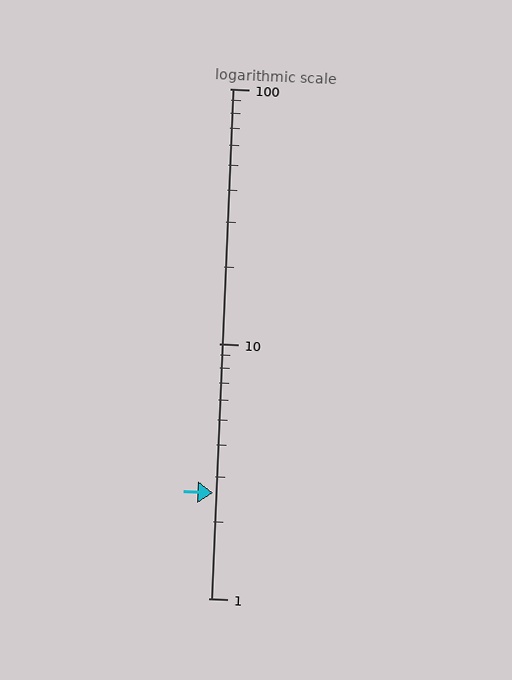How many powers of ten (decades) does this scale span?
The scale spans 2 decades, from 1 to 100.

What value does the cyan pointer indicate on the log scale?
The pointer indicates approximately 2.6.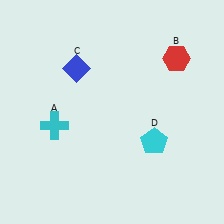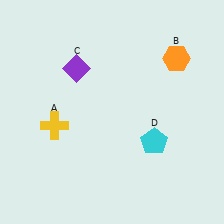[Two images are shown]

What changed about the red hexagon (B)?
In Image 1, B is red. In Image 2, it changed to orange.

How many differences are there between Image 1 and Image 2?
There are 3 differences between the two images.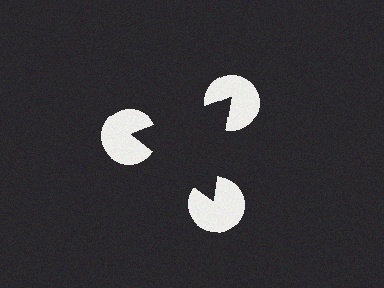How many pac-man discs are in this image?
There are 3 — one at each vertex of the illusory triangle.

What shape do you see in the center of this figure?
An illusory triangle — its edges are inferred from the aligned wedge cuts in the pac-man discs, not physically drawn.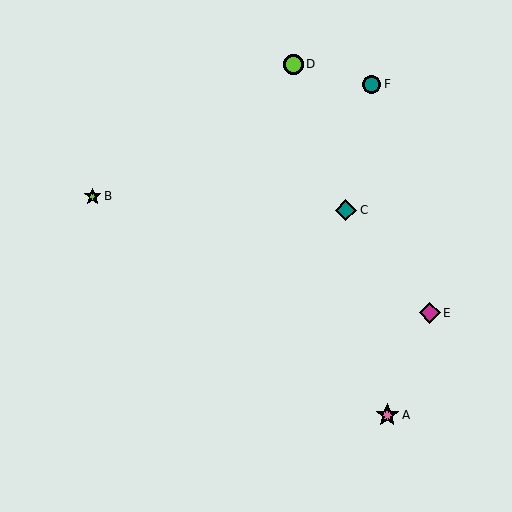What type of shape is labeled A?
Shape A is a pink star.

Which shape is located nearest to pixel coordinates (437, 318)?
The magenta diamond (labeled E) at (430, 313) is nearest to that location.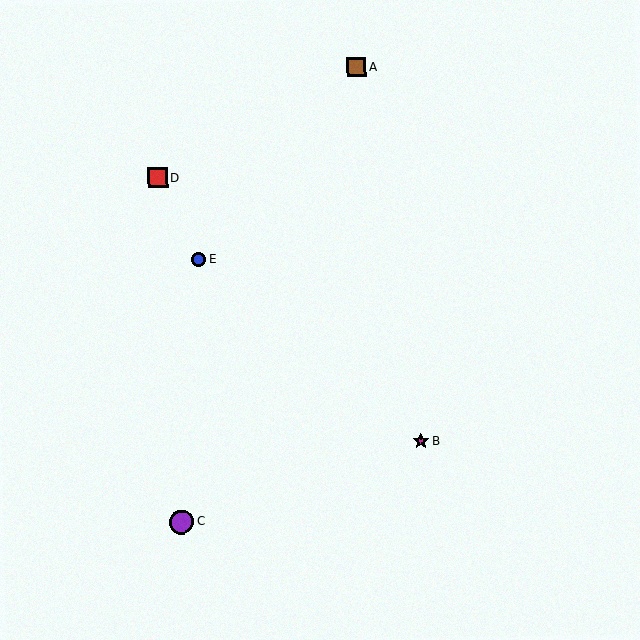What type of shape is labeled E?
Shape E is a blue circle.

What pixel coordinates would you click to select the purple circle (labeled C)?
Click at (181, 522) to select the purple circle C.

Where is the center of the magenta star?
The center of the magenta star is at (421, 441).